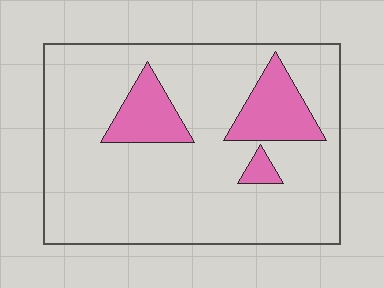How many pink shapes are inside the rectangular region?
3.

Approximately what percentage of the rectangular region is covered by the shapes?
Approximately 15%.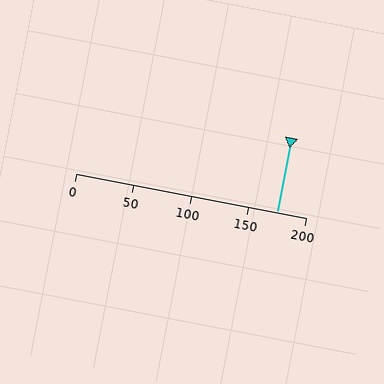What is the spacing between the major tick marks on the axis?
The major ticks are spaced 50 apart.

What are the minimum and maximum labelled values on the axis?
The axis runs from 0 to 200.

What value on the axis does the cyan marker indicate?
The marker indicates approximately 175.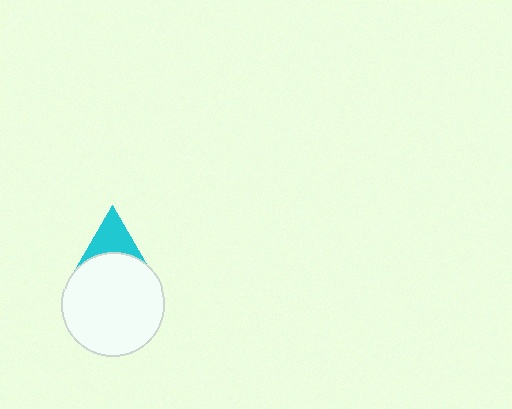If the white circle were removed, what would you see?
You would see the complete cyan triangle.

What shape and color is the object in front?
The object in front is a white circle.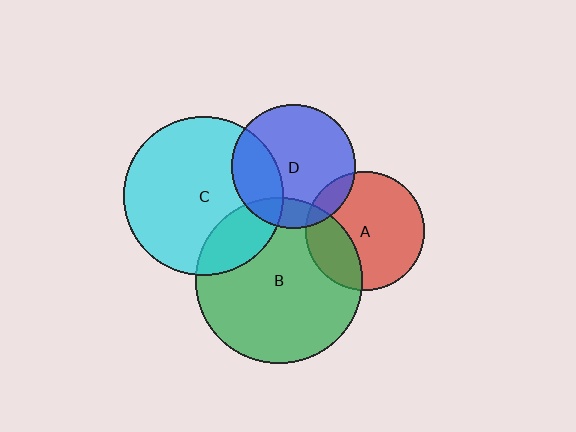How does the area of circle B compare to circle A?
Approximately 2.0 times.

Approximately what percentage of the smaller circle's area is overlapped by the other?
Approximately 15%.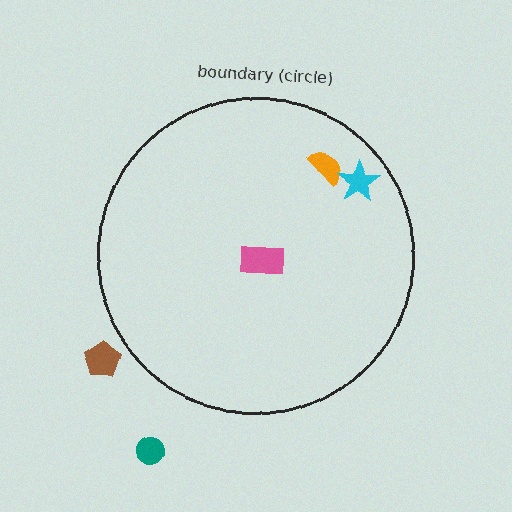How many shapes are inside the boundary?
3 inside, 2 outside.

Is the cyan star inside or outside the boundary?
Inside.